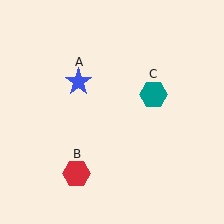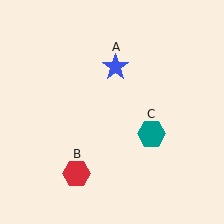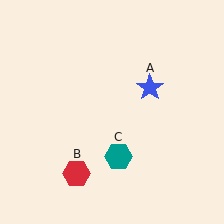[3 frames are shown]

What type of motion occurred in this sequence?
The blue star (object A), teal hexagon (object C) rotated clockwise around the center of the scene.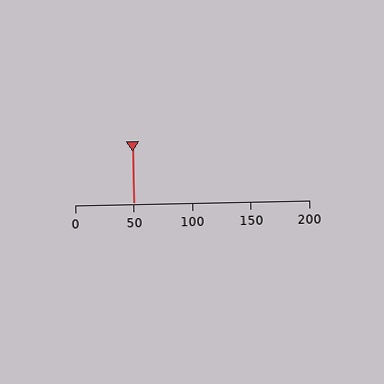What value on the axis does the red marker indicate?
The marker indicates approximately 50.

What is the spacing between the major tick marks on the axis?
The major ticks are spaced 50 apart.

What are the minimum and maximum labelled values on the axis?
The axis runs from 0 to 200.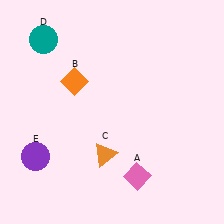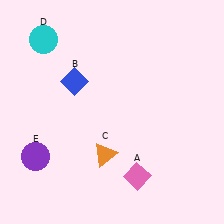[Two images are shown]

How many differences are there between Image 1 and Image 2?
There are 2 differences between the two images.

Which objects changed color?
B changed from orange to blue. D changed from teal to cyan.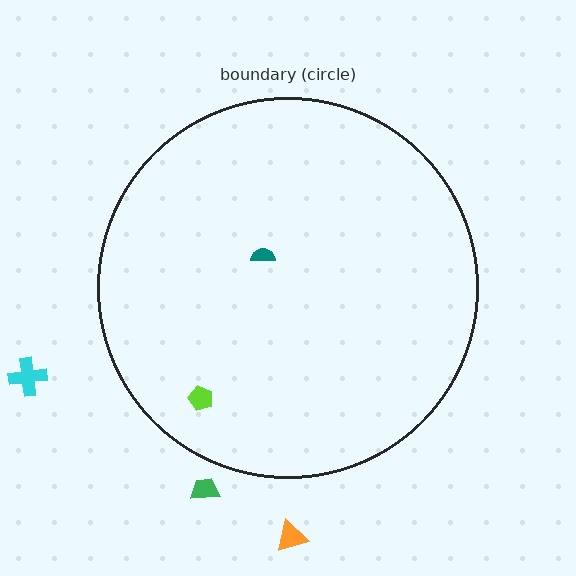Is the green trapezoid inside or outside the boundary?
Outside.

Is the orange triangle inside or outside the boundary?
Outside.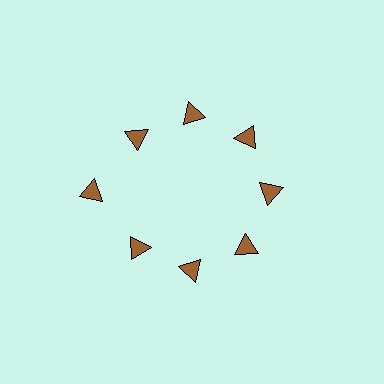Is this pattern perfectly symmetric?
No. The 8 brown triangles are arranged in a ring, but one element near the 9 o'clock position is pushed outward from the center, breaking the 8-fold rotational symmetry.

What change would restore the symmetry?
The symmetry would be restored by moving it inward, back onto the ring so that all 8 triangles sit at equal angles and equal distance from the center.